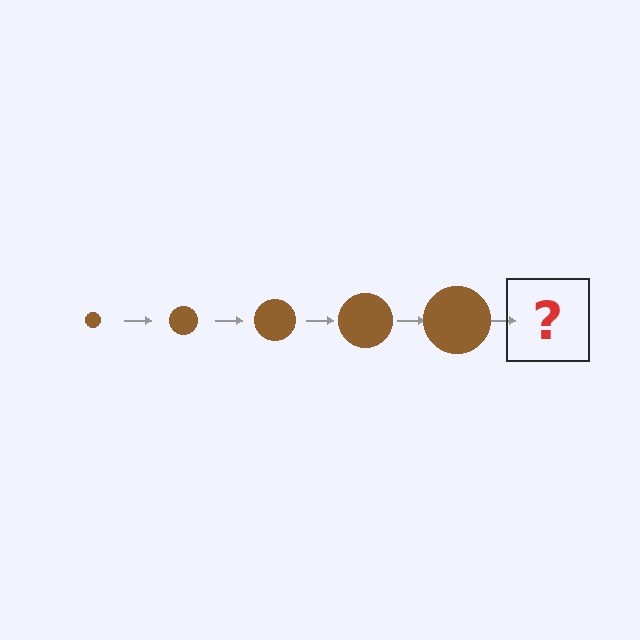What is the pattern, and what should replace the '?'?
The pattern is that the circle gets progressively larger each step. The '?' should be a brown circle, larger than the previous one.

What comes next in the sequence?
The next element should be a brown circle, larger than the previous one.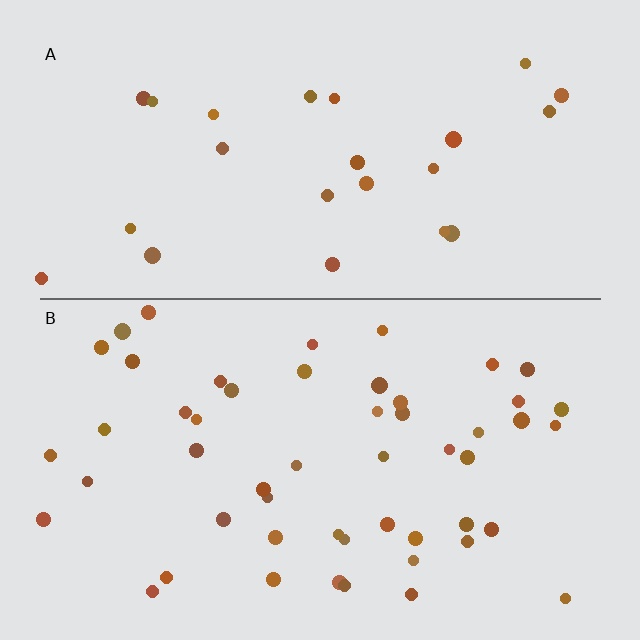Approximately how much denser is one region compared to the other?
Approximately 2.1× — region B over region A.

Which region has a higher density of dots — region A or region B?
B (the bottom).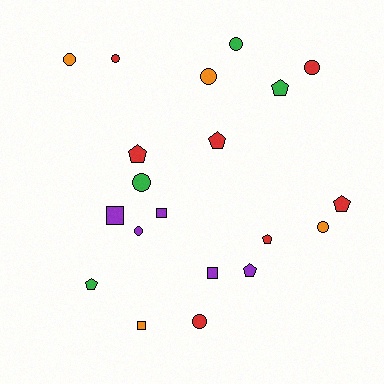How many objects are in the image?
There are 20 objects.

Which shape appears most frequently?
Circle, with 9 objects.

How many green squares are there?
There are no green squares.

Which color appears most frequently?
Red, with 7 objects.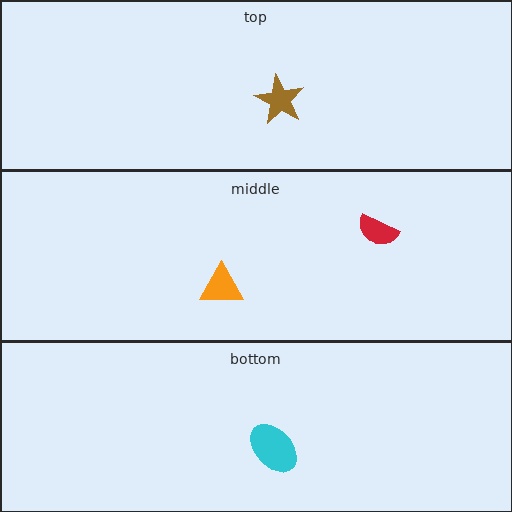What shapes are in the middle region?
The orange triangle, the red semicircle.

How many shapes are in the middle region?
2.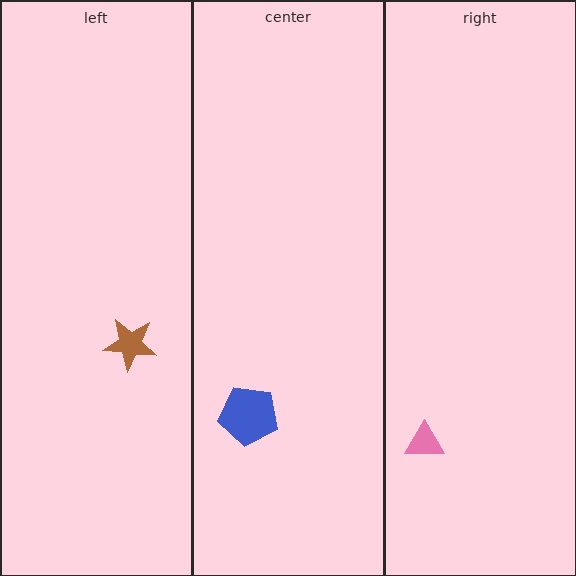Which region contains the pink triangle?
The right region.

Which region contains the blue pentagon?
The center region.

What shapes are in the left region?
The brown star.